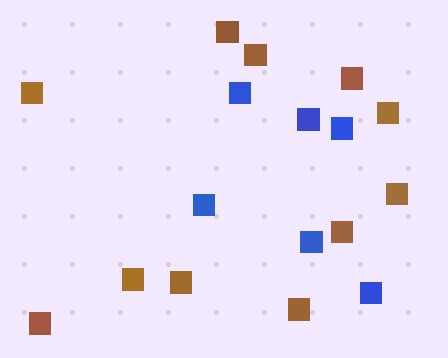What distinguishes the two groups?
There are 2 groups: one group of brown squares (11) and one group of blue squares (6).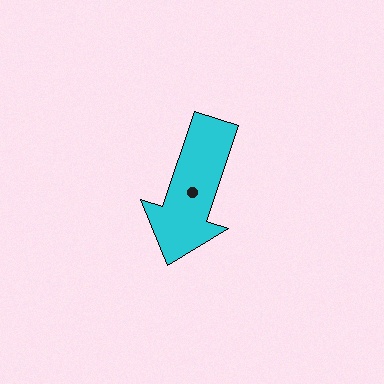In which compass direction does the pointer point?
South.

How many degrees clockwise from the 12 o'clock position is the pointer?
Approximately 198 degrees.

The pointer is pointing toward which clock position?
Roughly 7 o'clock.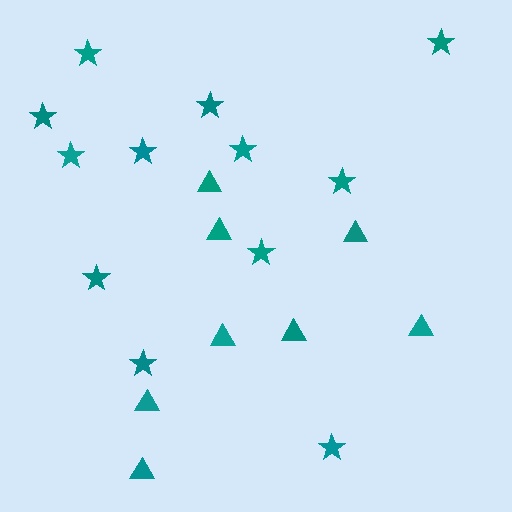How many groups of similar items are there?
There are 2 groups: one group of triangles (8) and one group of stars (12).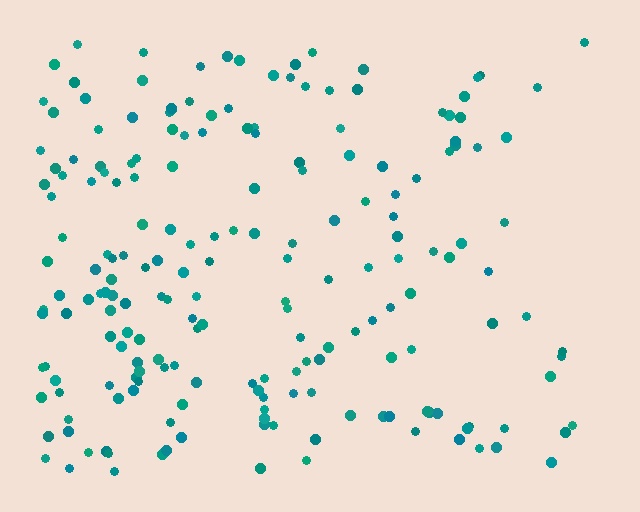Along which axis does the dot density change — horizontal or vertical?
Horizontal.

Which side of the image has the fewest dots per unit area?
The right.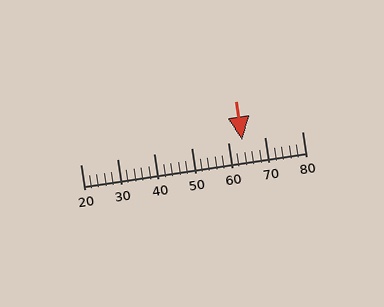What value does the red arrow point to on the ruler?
The red arrow points to approximately 64.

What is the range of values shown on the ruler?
The ruler shows values from 20 to 80.